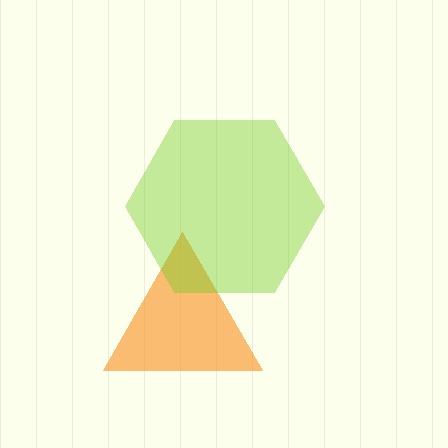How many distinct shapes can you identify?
There are 2 distinct shapes: an orange triangle, a lime hexagon.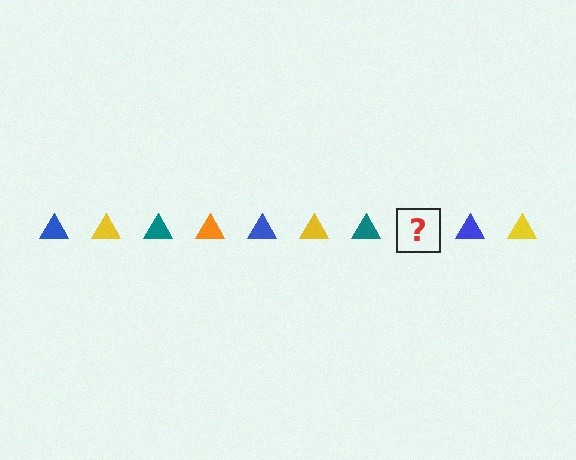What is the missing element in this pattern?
The missing element is an orange triangle.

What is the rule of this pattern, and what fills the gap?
The rule is that the pattern cycles through blue, yellow, teal, orange triangles. The gap should be filled with an orange triangle.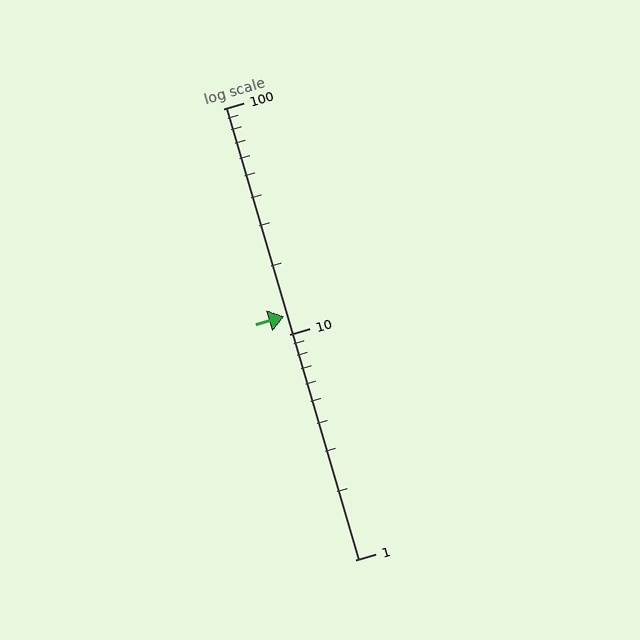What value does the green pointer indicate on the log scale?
The pointer indicates approximately 12.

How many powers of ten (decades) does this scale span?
The scale spans 2 decades, from 1 to 100.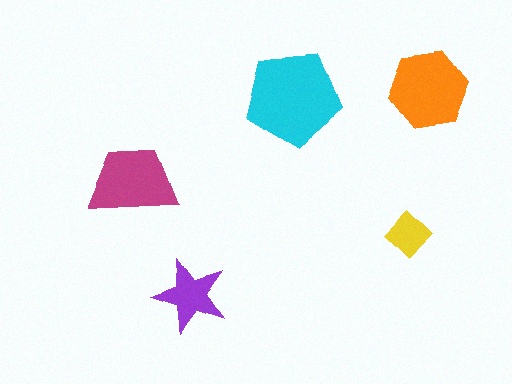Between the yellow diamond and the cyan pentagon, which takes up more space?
The cyan pentagon.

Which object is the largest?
The cyan pentagon.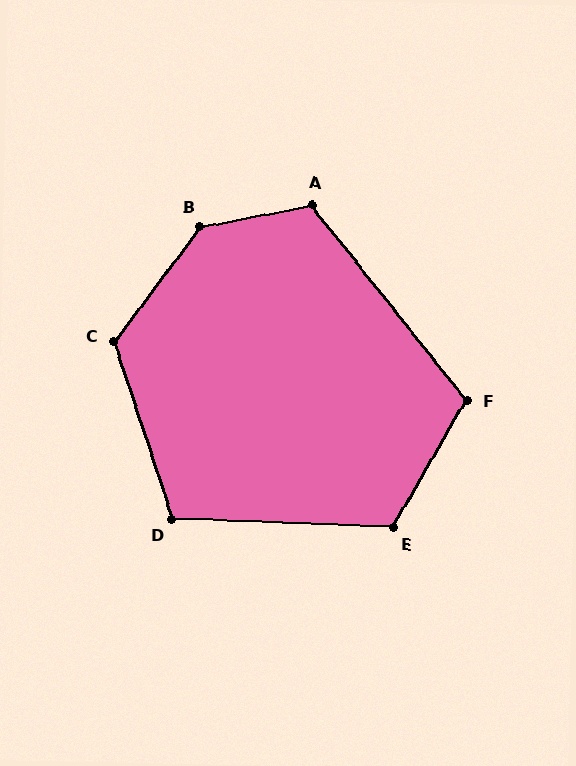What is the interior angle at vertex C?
Approximately 125 degrees (obtuse).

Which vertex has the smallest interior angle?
D, at approximately 110 degrees.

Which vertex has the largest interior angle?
B, at approximately 138 degrees.